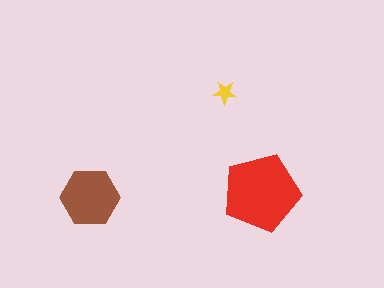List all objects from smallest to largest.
The yellow star, the brown hexagon, the red pentagon.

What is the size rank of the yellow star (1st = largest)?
3rd.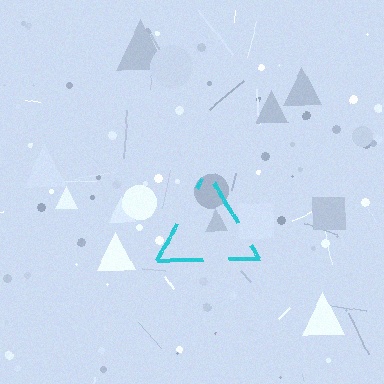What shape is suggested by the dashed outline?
The dashed outline suggests a triangle.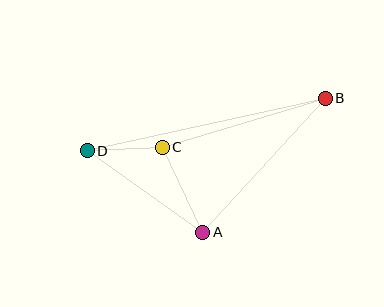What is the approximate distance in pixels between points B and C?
The distance between B and C is approximately 170 pixels.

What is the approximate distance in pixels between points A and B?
The distance between A and B is approximately 182 pixels.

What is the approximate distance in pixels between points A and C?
The distance between A and C is approximately 94 pixels.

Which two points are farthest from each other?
Points B and D are farthest from each other.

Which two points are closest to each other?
Points C and D are closest to each other.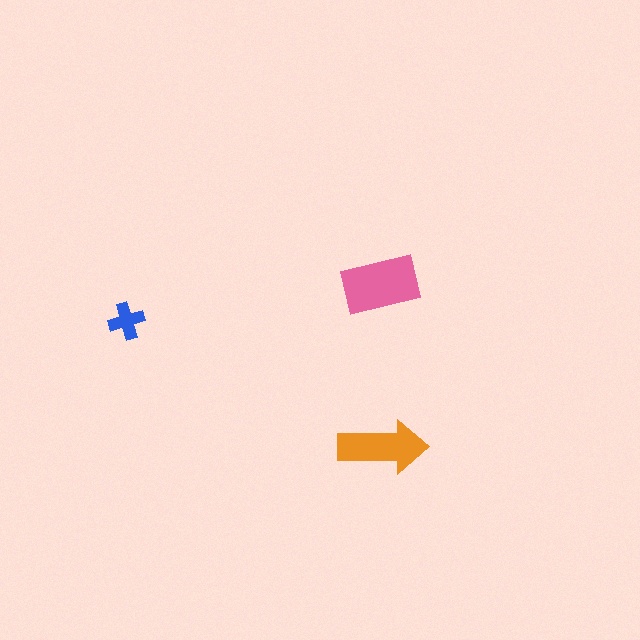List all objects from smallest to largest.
The blue cross, the orange arrow, the pink rectangle.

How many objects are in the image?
There are 3 objects in the image.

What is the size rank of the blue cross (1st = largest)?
3rd.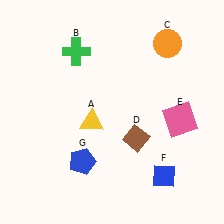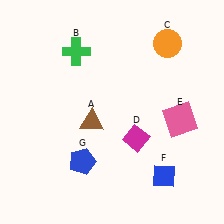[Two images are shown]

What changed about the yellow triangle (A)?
In Image 1, A is yellow. In Image 2, it changed to brown.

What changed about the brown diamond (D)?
In Image 1, D is brown. In Image 2, it changed to magenta.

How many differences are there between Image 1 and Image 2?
There are 2 differences between the two images.